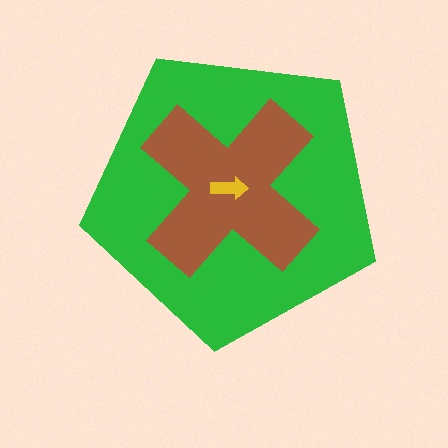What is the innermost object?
The yellow arrow.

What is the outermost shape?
The green pentagon.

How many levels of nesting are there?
3.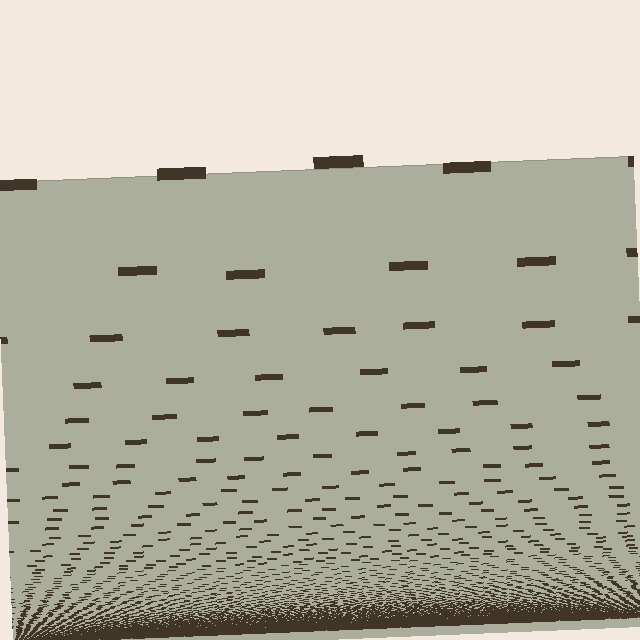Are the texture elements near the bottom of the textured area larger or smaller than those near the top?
Smaller. The gradient is inverted — elements near the bottom are smaller and denser.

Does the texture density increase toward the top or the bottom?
Density increases toward the bottom.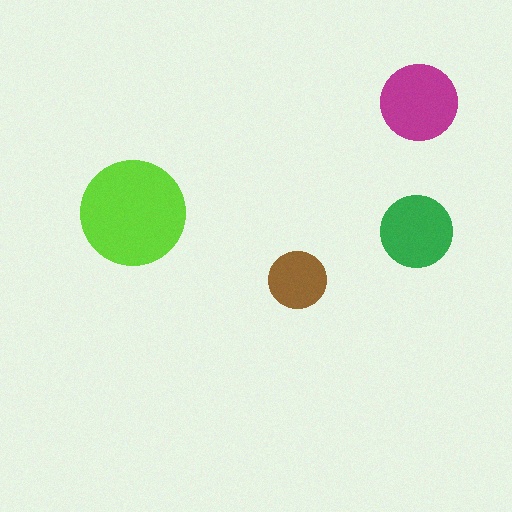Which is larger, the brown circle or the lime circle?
The lime one.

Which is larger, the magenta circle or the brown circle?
The magenta one.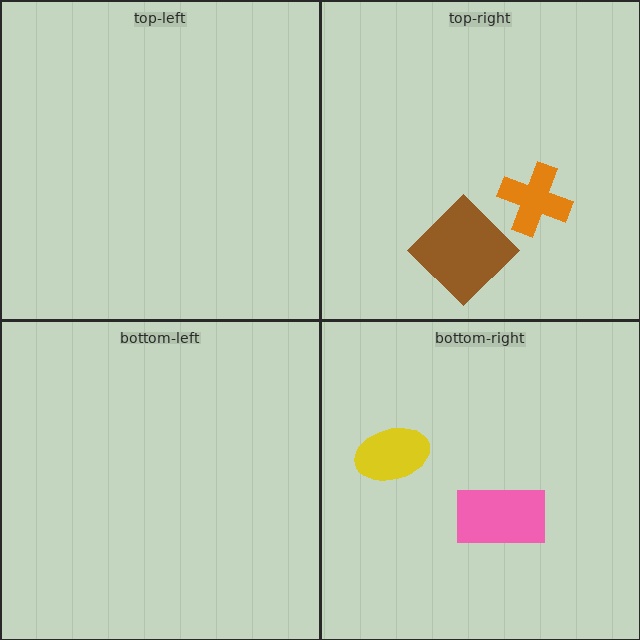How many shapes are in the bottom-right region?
2.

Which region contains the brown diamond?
The top-right region.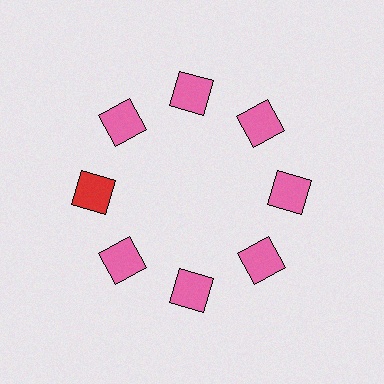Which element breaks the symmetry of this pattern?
The red square at roughly the 9 o'clock position breaks the symmetry. All other shapes are pink squares.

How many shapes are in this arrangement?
There are 8 shapes arranged in a ring pattern.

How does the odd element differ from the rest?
It has a different color: red instead of pink.